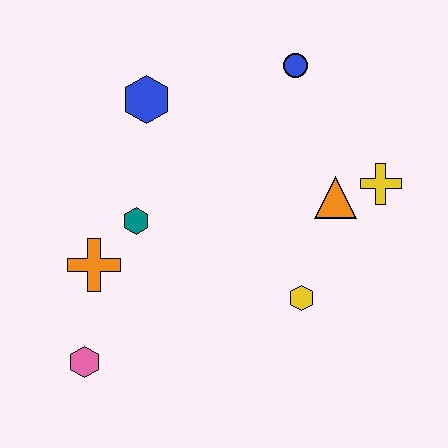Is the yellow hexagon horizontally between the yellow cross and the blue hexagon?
Yes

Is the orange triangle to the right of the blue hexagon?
Yes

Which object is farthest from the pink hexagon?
The blue circle is farthest from the pink hexagon.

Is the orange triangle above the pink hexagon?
Yes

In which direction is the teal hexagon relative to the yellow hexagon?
The teal hexagon is to the left of the yellow hexagon.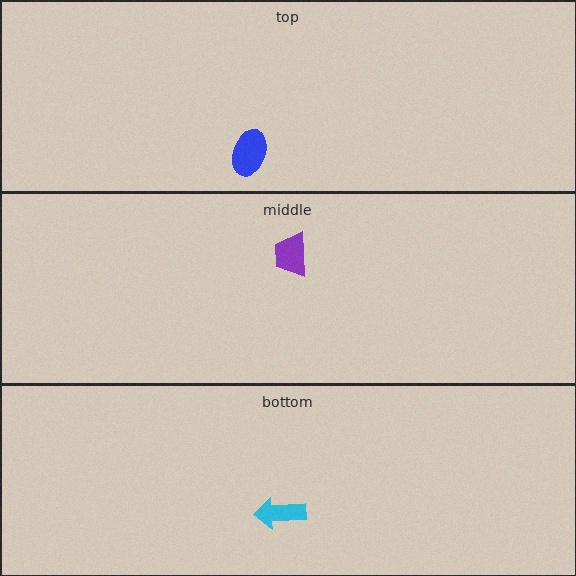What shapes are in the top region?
The blue ellipse.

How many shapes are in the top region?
1.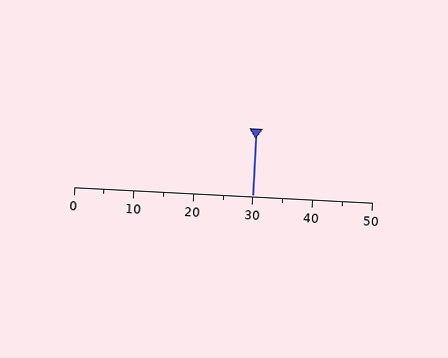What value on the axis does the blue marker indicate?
The marker indicates approximately 30.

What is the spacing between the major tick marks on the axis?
The major ticks are spaced 10 apart.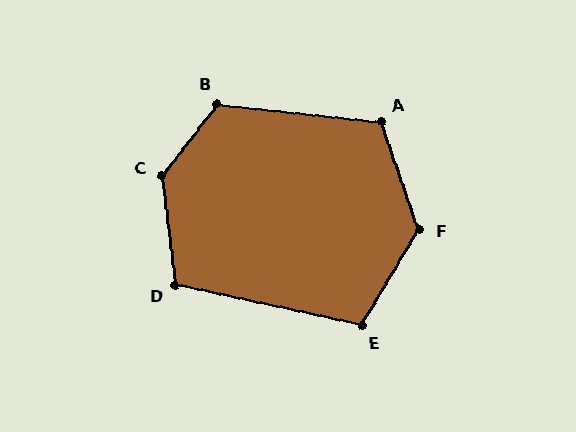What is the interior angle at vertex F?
Approximately 130 degrees (obtuse).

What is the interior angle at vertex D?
Approximately 109 degrees (obtuse).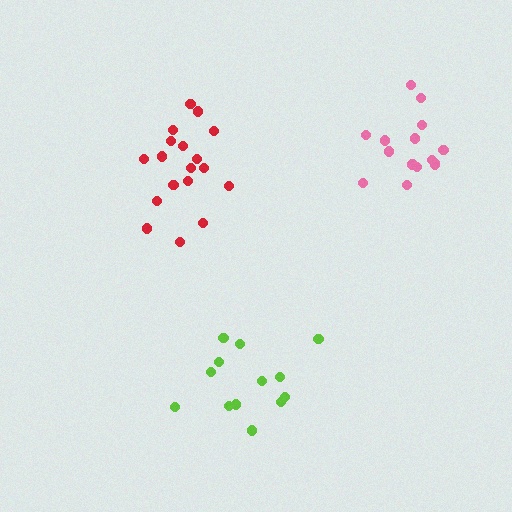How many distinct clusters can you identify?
There are 3 distinct clusters.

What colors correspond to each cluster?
The clusters are colored: red, lime, pink.